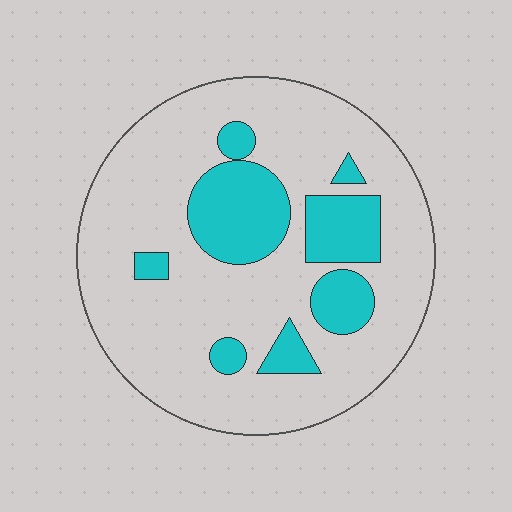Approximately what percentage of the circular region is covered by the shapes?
Approximately 25%.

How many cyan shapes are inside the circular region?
8.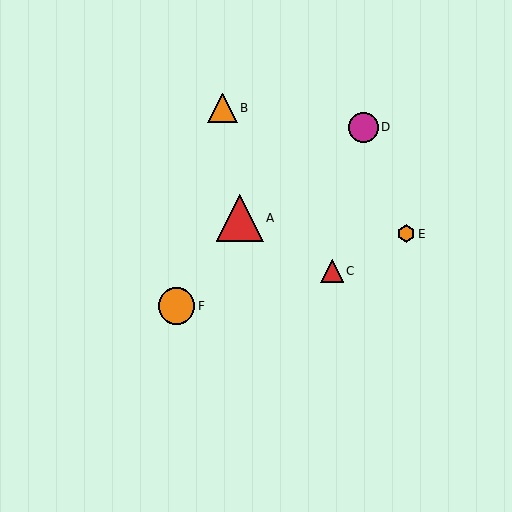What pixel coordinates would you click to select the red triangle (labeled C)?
Click at (332, 271) to select the red triangle C.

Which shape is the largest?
The red triangle (labeled A) is the largest.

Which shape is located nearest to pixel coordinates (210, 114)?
The orange triangle (labeled B) at (222, 108) is nearest to that location.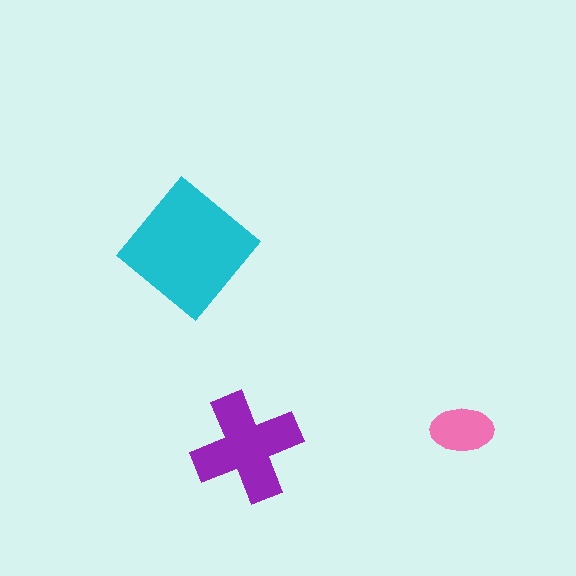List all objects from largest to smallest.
The cyan diamond, the purple cross, the pink ellipse.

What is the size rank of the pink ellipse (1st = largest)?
3rd.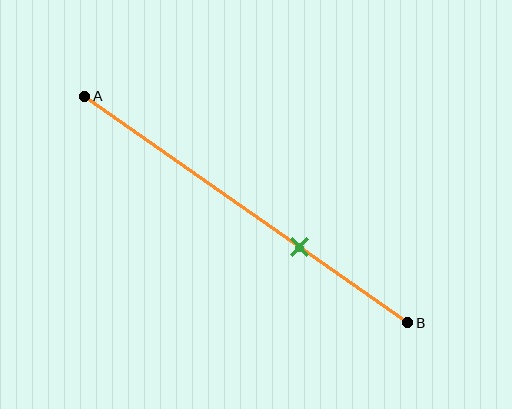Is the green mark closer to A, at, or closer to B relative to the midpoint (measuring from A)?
The green mark is closer to point B than the midpoint of segment AB.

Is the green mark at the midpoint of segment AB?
No, the mark is at about 65% from A, not at the 50% midpoint.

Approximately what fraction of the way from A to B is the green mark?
The green mark is approximately 65% of the way from A to B.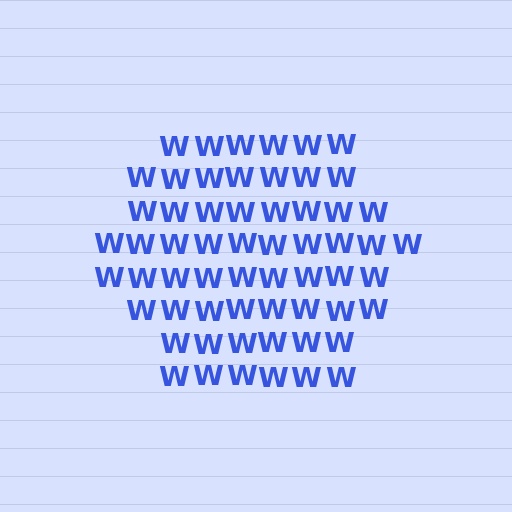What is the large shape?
The large shape is a hexagon.